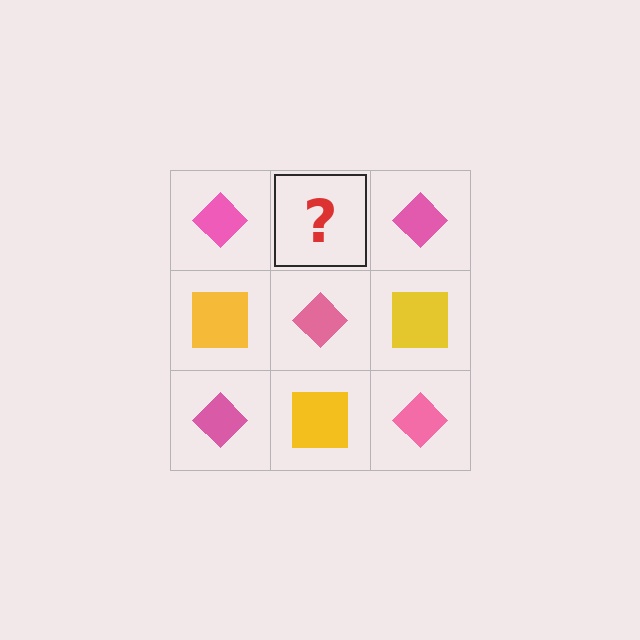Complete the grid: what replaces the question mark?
The question mark should be replaced with a yellow square.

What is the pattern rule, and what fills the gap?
The rule is that it alternates pink diamond and yellow square in a checkerboard pattern. The gap should be filled with a yellow square.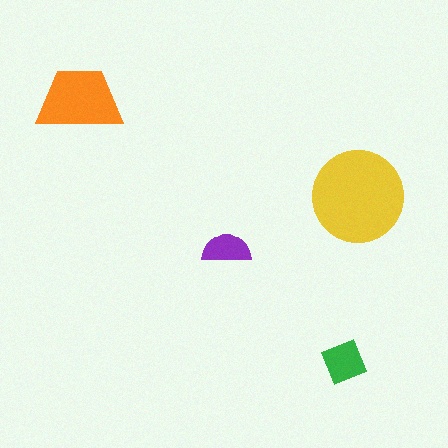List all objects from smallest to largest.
The purple semicircle, the green square, the orange trapezoid, the yellow circle.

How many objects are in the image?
There are 4 objects in the image.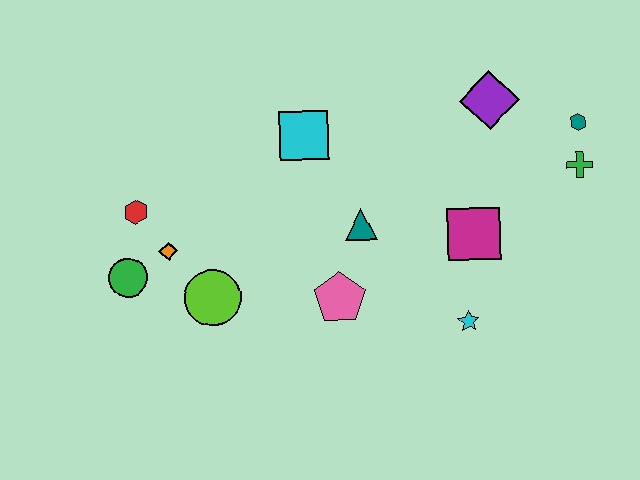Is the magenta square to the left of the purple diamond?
Yes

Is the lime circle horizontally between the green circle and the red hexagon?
No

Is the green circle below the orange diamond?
Yes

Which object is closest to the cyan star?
The magenta square is closest to the cyan star.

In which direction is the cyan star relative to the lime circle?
The cyan star is to the right of the lime circle.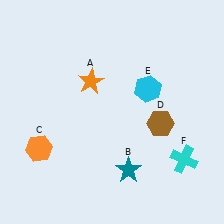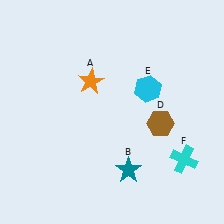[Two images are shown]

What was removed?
The orange hexagon (C) was removed in Image 2.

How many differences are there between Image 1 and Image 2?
There is 1 difference between the two images.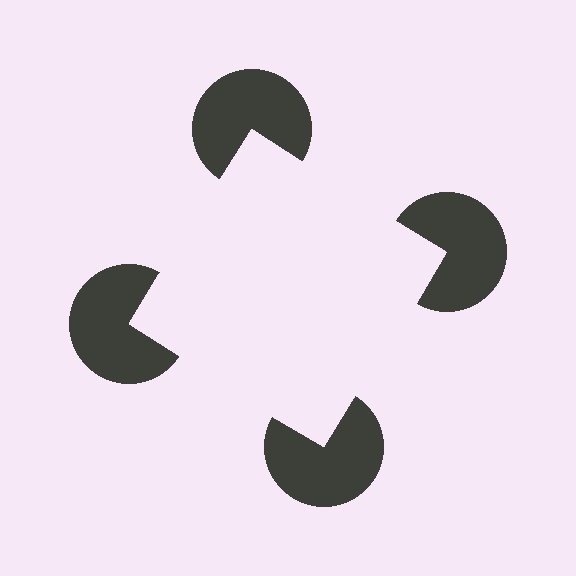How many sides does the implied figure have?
4 sides.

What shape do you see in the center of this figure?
An illusory square — its edges are inferred from the aligned wedge cuts in the pac-man discs, not physically drawn.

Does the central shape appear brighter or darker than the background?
It typically appears slightly brighter than the background, even though no actual brightness change is drawn.